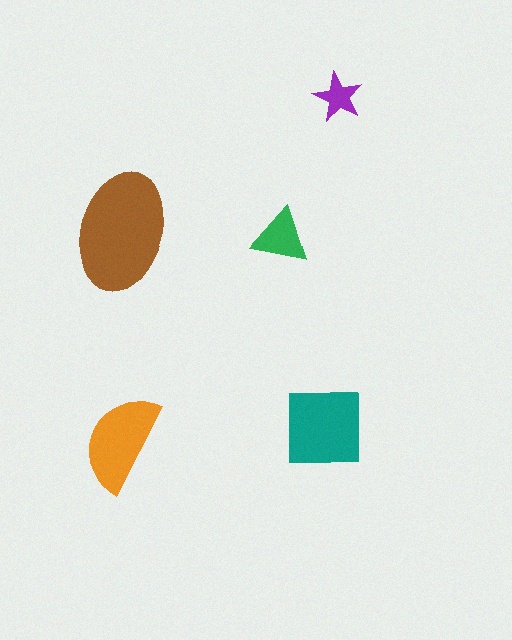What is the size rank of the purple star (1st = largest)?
5th.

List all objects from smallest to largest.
The purple star, the green triangle, the orange semicircle, the teal square, the brown ellipse.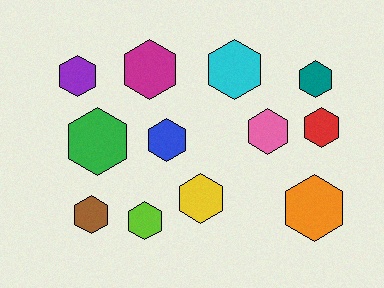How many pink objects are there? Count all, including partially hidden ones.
There is 1 pink object.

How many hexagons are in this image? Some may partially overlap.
There are 12 hexagons.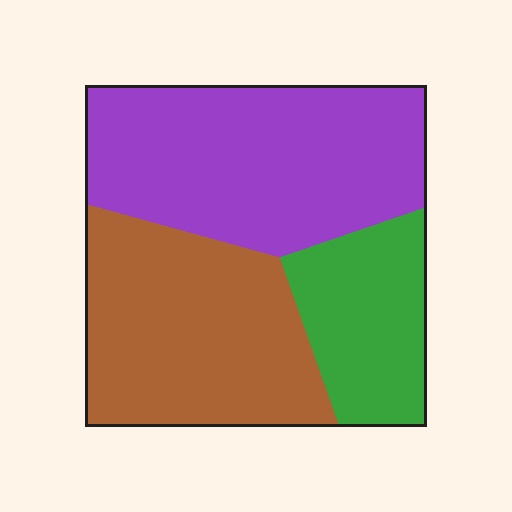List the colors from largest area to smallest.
From largest to smallest: purple, brown, green.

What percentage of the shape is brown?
Brown covers roughly 35% of the shape.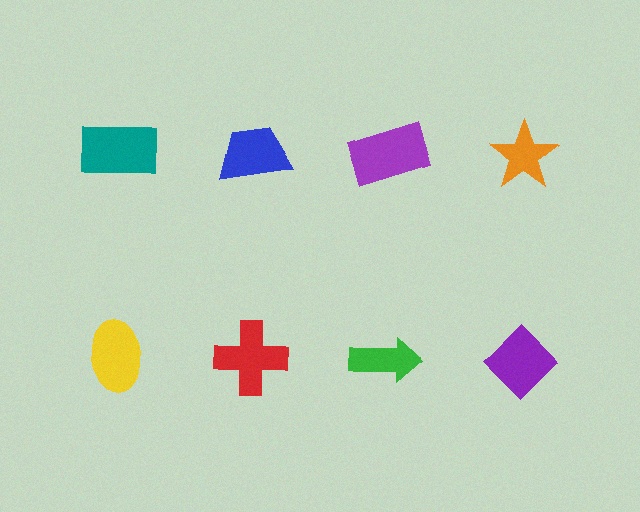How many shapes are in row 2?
4 shapes.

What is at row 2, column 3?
A green arrow.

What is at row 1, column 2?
A blue trapezoid.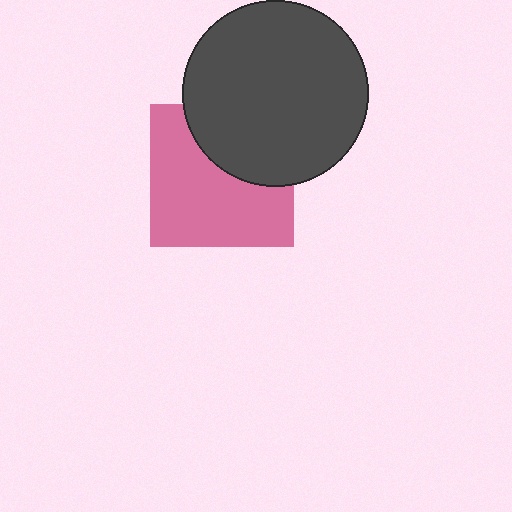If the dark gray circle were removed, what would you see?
You would see the complete pink square.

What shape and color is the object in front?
The object in front is a dark gray circle.